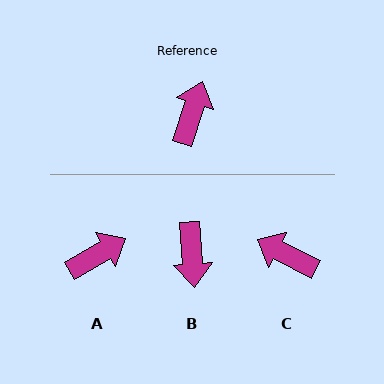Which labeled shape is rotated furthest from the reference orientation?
B, about 158 degrees away.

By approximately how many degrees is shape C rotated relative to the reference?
Approximately 81 degrees counter-clockwise.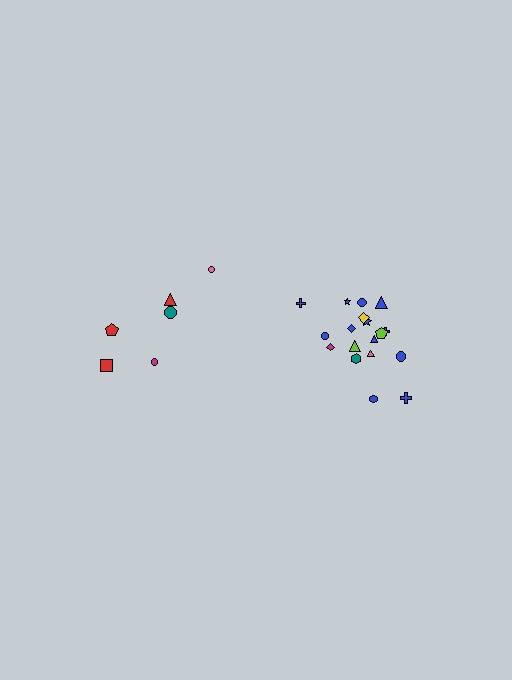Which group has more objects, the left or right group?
The right group.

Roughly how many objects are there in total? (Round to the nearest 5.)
Roughly 25 objects in total.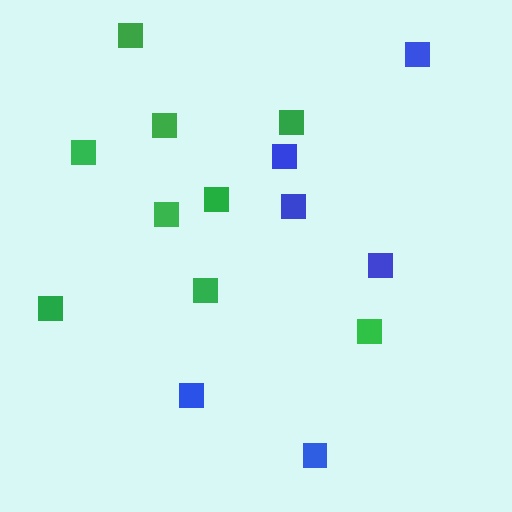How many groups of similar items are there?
There are 2 groups: one group of blue squares (6) and one group of green squares (9).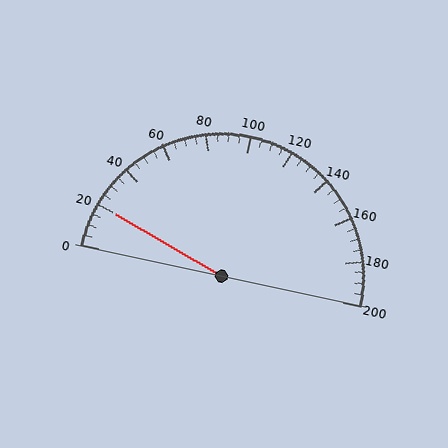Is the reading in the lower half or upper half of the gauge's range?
The reading is in the lower half of the range (0 to 200).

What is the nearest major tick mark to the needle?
The nearest major tick mark is 20.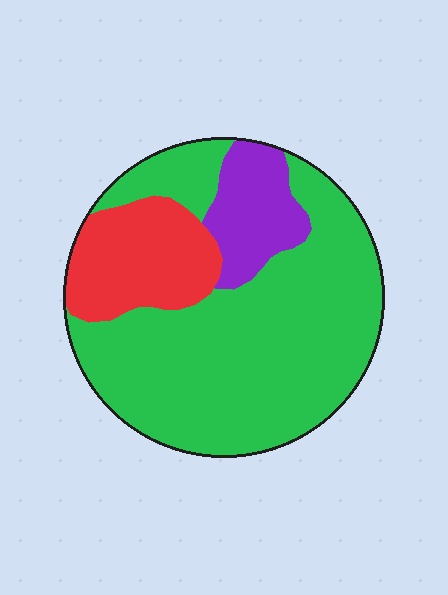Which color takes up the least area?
Purple, at roughly 15%.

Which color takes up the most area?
Green, at roughly 70%.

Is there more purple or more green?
Green.